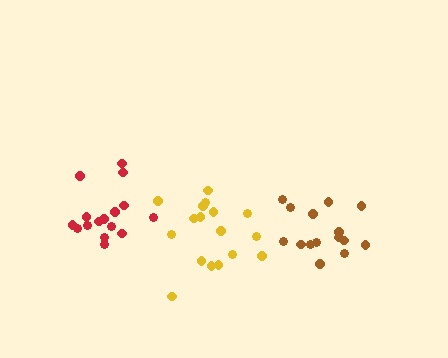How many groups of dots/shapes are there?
There are 3 groups.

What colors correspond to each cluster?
The clusters are colored: brown, red, yellow.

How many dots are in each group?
Group 1: 15 dots, Group 2: 16 dots, Group 3: 17 dots (48 total).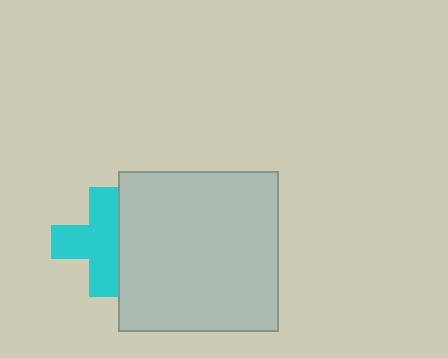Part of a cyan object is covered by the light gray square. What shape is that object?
It is a cross.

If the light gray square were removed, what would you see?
You would see the complete cyan cross.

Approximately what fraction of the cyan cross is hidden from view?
Roughly 31% of the cyan cross is hidden behind the light gray square.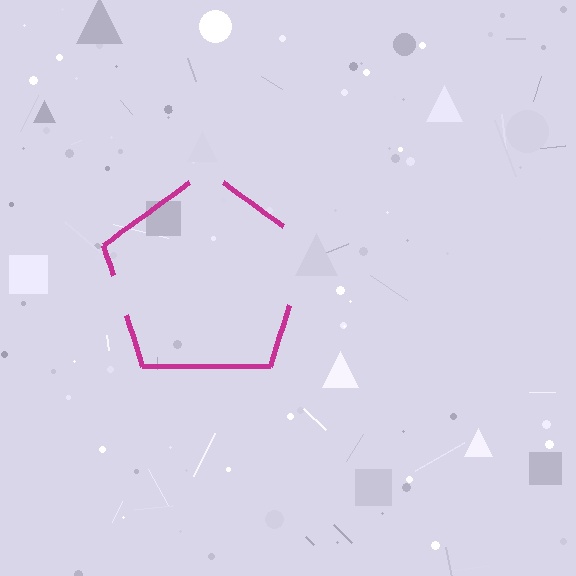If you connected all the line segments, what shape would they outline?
They would outline a pentagon.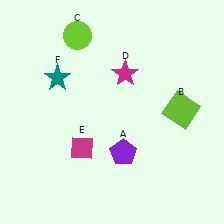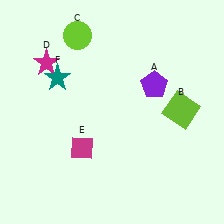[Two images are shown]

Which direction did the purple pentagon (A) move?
The purple pentagon (A) moved up.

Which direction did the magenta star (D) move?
The magenta star (D) moved left.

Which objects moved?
The objects that moved are: the purple pentagon (A), the magenta star (D).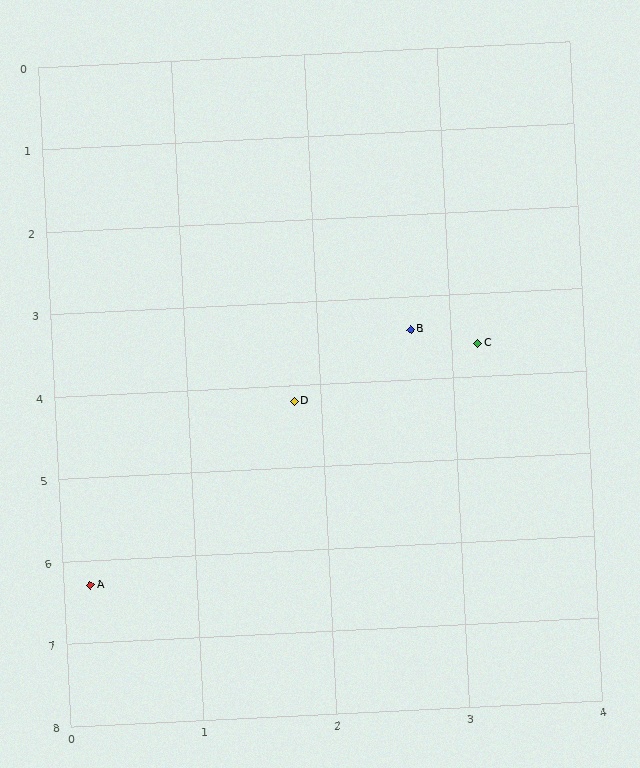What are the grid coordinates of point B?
Point B is at approximately (2.7, 3.4).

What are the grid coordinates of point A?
Point A is at approximately (0.2, 6.3).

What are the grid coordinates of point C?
Point C is at approximately (3.2, 3.6).